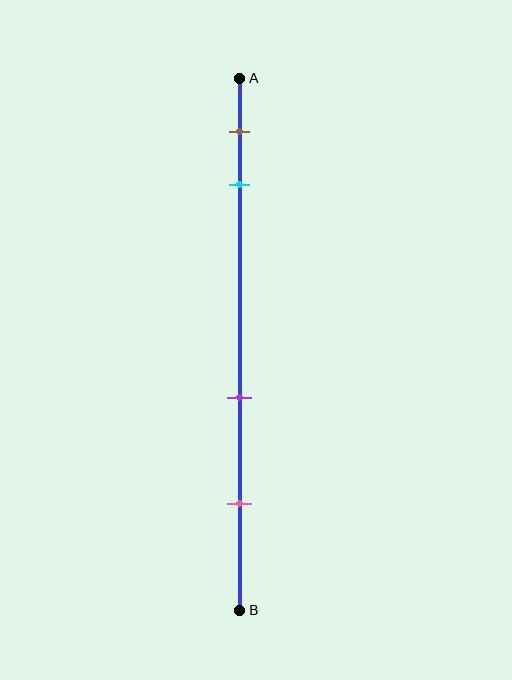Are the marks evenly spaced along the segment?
No, the marks are not evenly spaced.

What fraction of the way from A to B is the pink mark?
The pink mark is approximately 80% (0.8) of the way from A to B.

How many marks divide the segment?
There are 4 marks dividing the segment.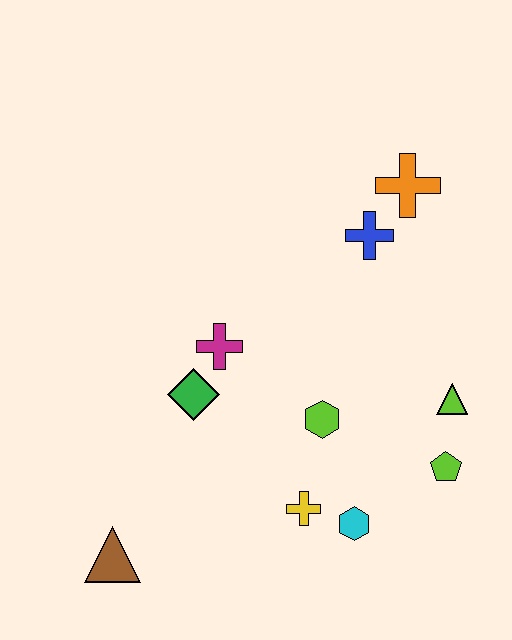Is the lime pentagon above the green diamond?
No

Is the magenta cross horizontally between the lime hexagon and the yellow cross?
No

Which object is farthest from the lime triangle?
The brown triangle is farthest from the lime triangle.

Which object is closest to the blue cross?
The orange cross is closest to the blue cross.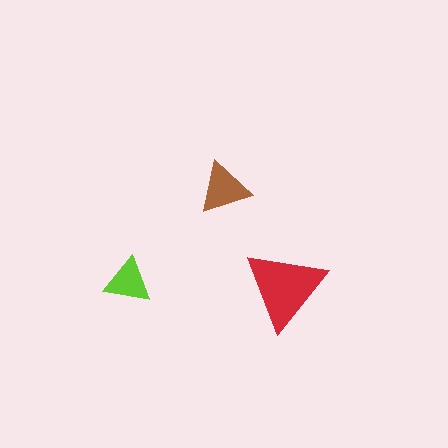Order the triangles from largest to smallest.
the red one, the brown one, the lime one.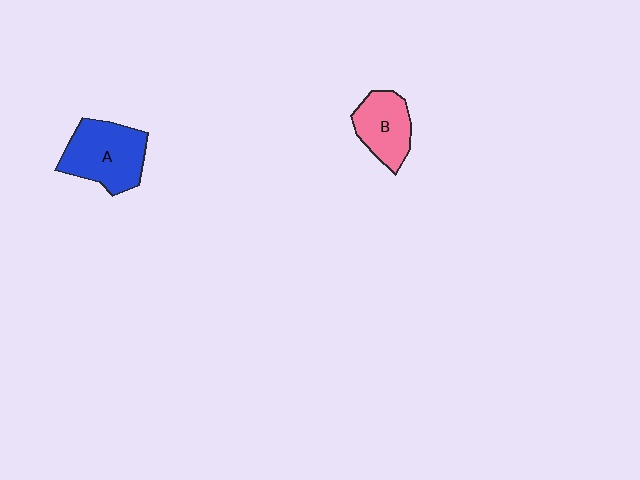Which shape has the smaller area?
Shape B (pink).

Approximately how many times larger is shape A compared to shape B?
Approximately 1.4 times.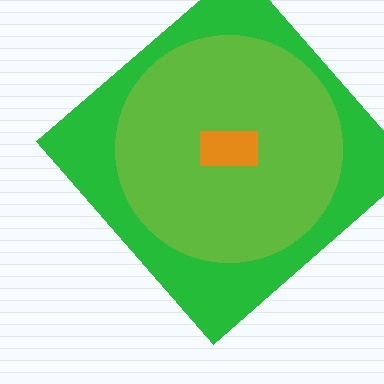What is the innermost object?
The orange rectangle.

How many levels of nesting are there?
3.